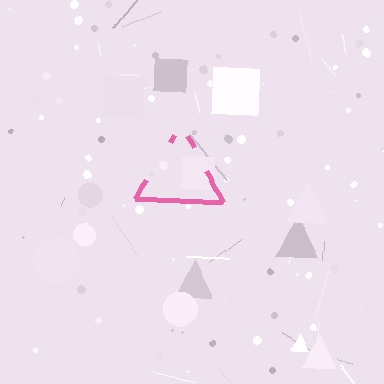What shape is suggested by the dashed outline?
The dashed outline suggests a triangle.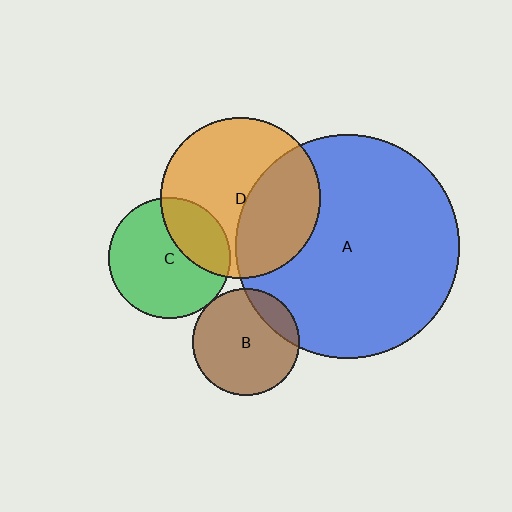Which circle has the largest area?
Circle A (blue).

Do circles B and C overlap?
Yes.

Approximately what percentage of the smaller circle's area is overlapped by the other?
Approximately 5%.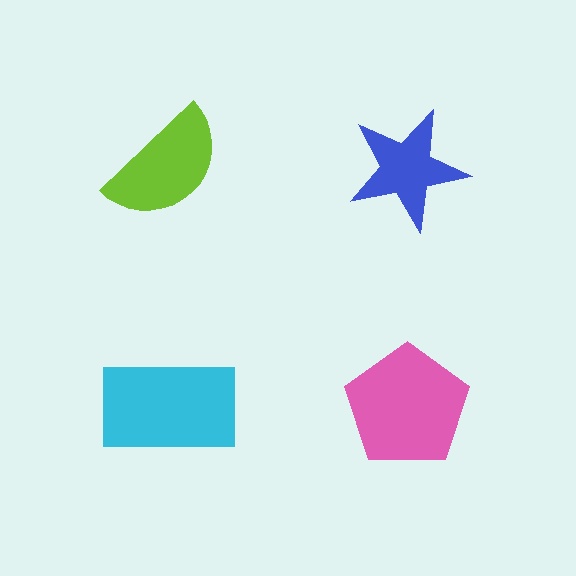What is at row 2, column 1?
A cyan rectangle.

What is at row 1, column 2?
A blue star.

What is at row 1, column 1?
A lime semicircle.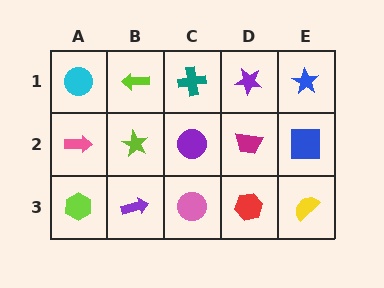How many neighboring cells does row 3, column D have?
3.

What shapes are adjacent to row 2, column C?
A teal cross (row 1, column C), a pink circle (row 3, column C), a lime star (row 2, column B), a magenta trapezoid (row 2, column D).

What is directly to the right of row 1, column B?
A teal cross.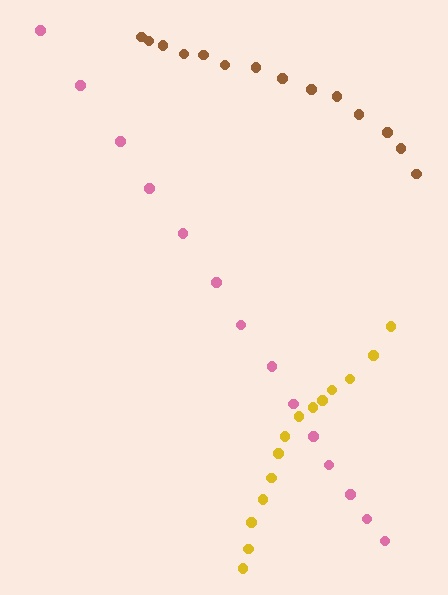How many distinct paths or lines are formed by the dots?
There are 3 distinct paths.